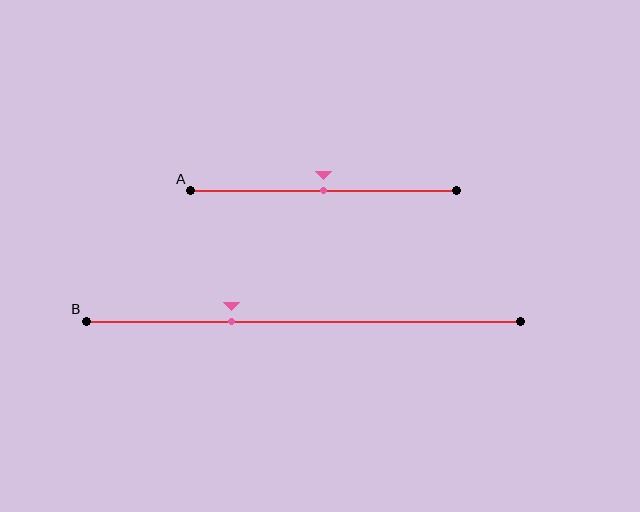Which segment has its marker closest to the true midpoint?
Segment A has its marker closest to the true midpoint.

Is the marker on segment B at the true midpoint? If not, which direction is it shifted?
No, the marker on segment B is shifted to the left by about 17% of the segment length.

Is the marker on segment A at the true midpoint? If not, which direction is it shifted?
Yes, the marker on segment A is at the true midpoint.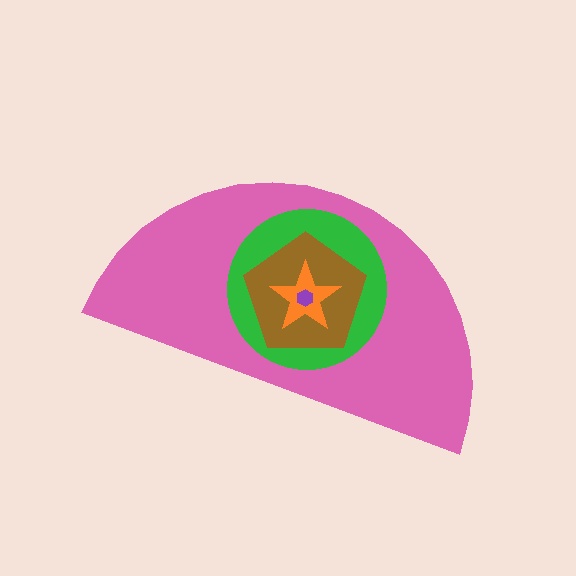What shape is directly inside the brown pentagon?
The orange star.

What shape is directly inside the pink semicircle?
The green circle.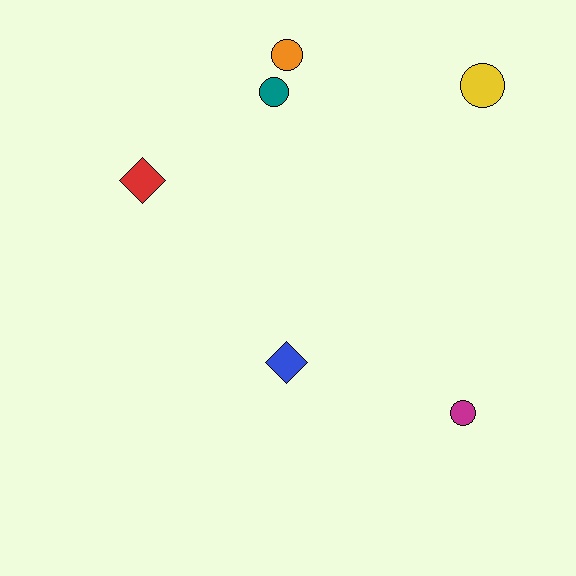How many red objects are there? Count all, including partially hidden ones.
There is 1 red object.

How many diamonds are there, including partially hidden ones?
There are 2 diamonds.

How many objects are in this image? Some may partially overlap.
There are 6 objects.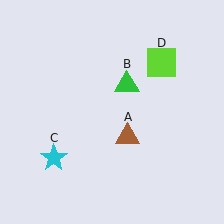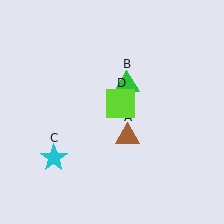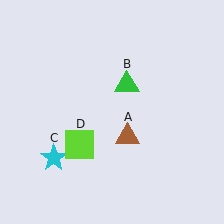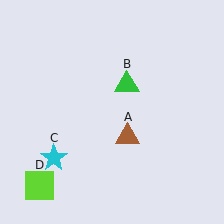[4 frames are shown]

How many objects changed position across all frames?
1 object changed position: lime square (object D).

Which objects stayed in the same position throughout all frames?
Brown triangle (object A) and green triangle (object B) and cyan star (object C) remained stationary.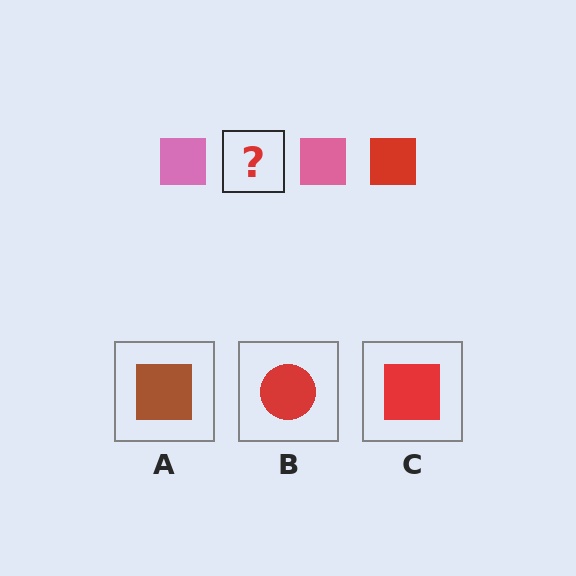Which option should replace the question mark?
Option C.